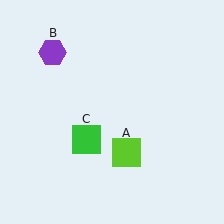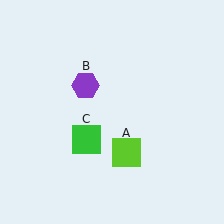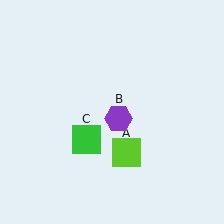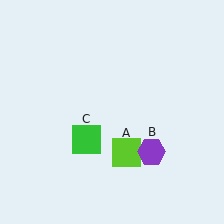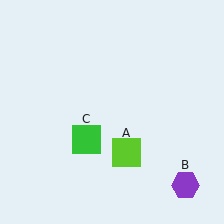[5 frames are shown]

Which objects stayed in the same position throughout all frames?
Lime square (object A) and green square (object C) remained stationary.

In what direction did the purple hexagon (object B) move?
The purple hexagon (object B) moved down and to the right.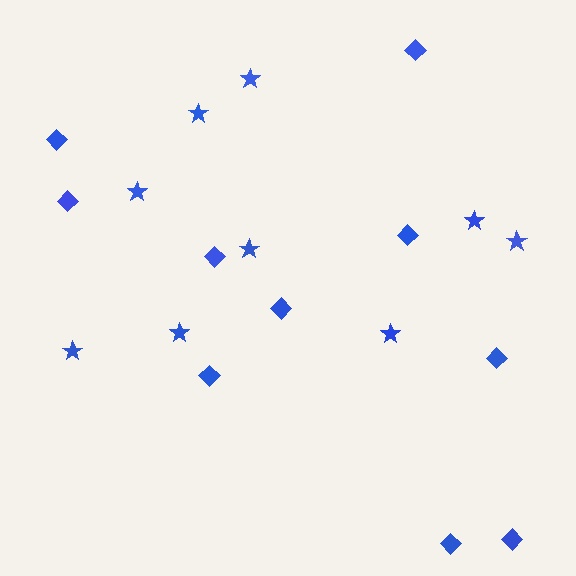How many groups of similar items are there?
There are 2 groups: one group of stars (9) and one group of diamonds (10).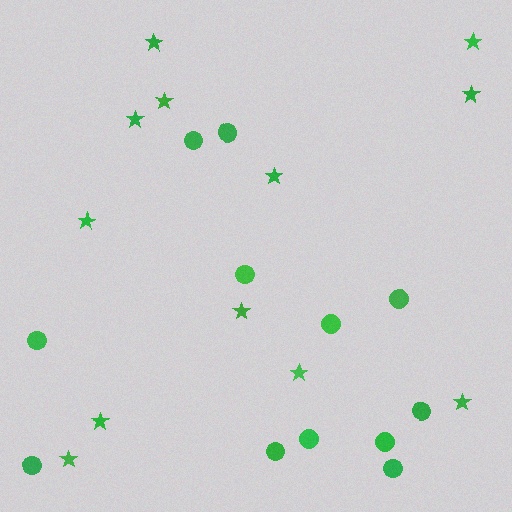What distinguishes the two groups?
There are 2 groups: one group of circles (12) and one group of stars (12).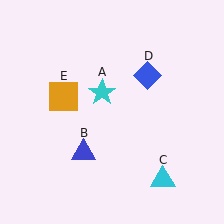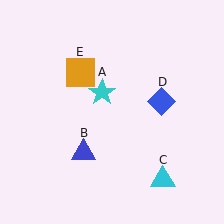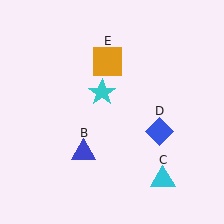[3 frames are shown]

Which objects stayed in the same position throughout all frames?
Cyan star (object A) and blue triangle (object B) and cyan triangle (object C) remained stationary.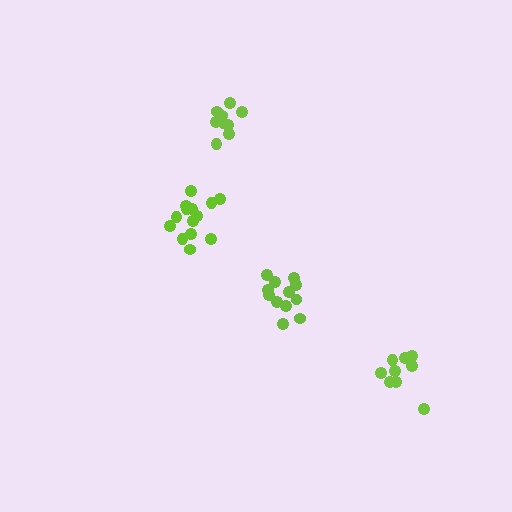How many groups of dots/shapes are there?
There are 4 groups.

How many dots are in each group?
Group 1: 12 dots, Group 2: 14 dots, Group 3: 9 dots, Group 4: 9 dots (44 total).